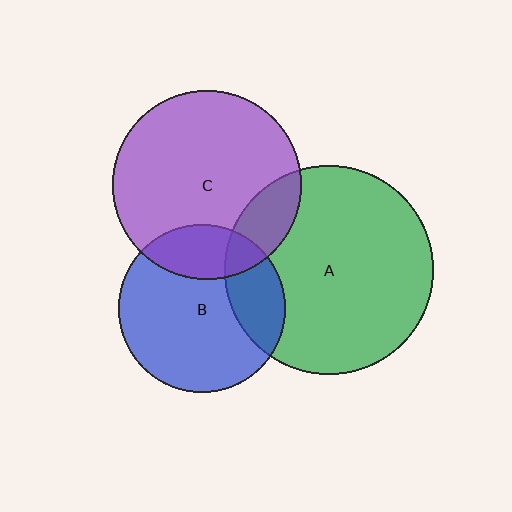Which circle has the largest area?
Circle A (green).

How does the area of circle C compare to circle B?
Approximately 1.3 times.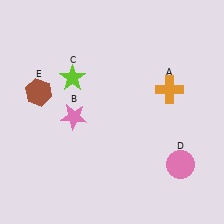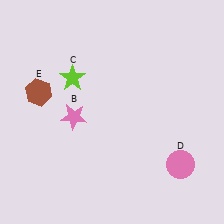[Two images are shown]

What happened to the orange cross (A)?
The orange cross (A) was removed in Image 2. It was in the top-right area of Image 1.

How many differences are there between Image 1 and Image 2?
There is 1 difference between the two images.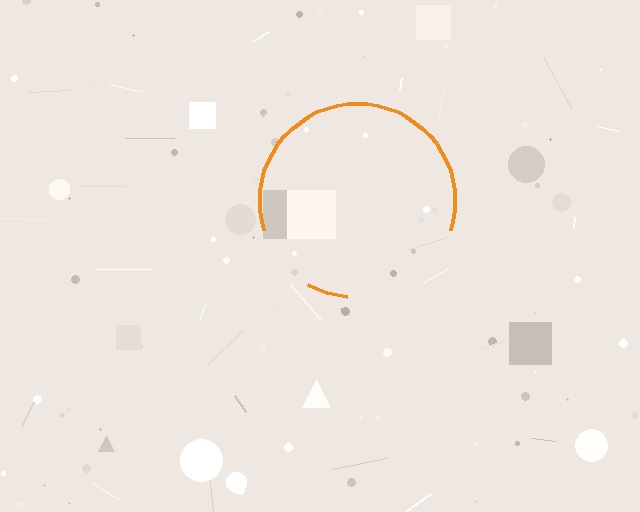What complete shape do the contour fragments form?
The contour fragments form a circle.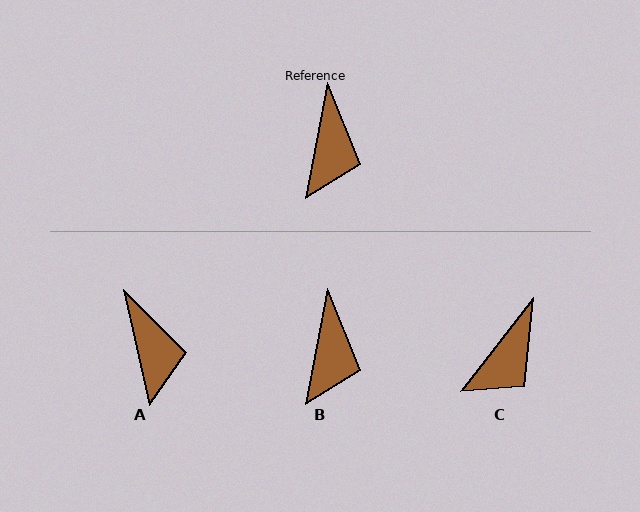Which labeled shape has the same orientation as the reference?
B.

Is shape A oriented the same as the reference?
No, it is off by about 24 degrees.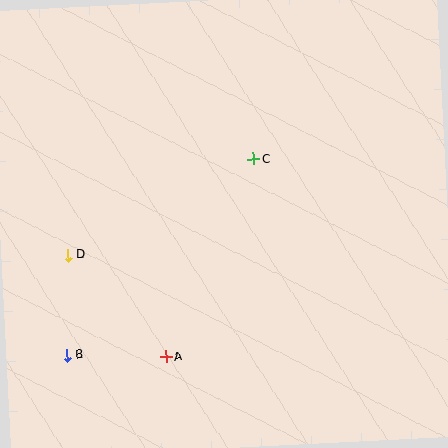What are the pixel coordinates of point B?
Point B is at (67, 355).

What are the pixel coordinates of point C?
Point C is at (253, 159).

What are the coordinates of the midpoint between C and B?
The midpoint between C and B is at (160, 257).